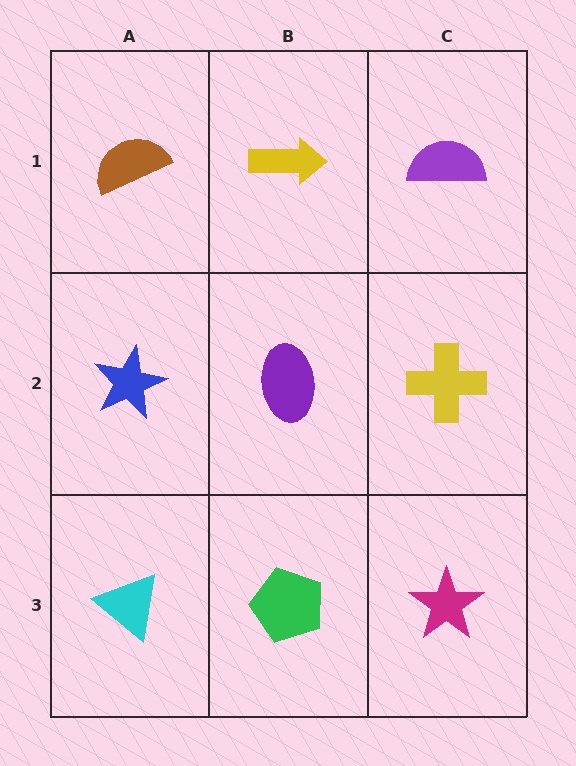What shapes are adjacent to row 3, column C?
A yellow cross (row 2, column C), a green pentagon (row 3, column B).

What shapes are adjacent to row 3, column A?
A blue star (row 2, column A), a green pentagon (row 3, column B).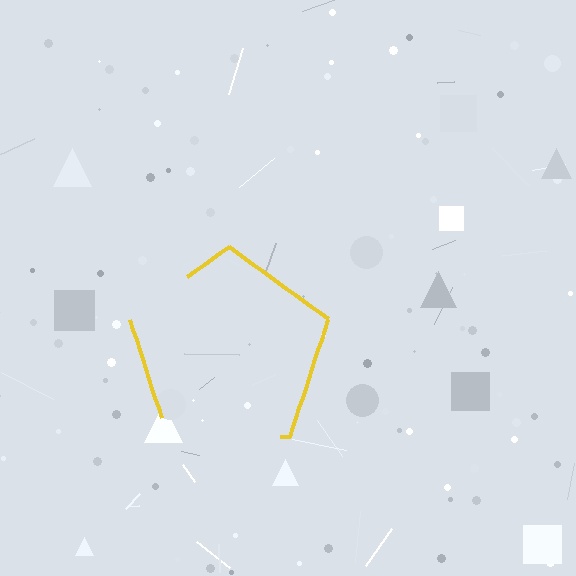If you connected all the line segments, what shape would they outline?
They would outline a pentagon.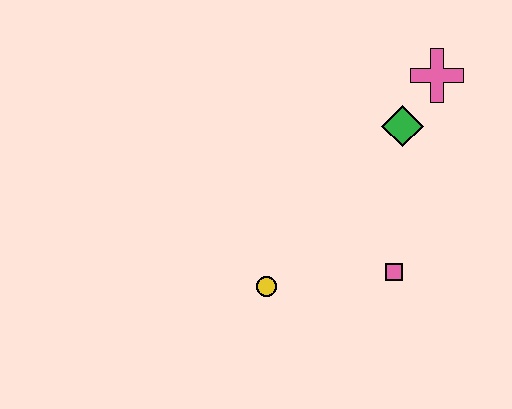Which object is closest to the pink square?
The yellow circle is closest to the pink square.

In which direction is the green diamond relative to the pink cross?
The green diamond is below the pink cross.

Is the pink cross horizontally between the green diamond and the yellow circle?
No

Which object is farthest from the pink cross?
The yellow circle is farthest from the pink cross.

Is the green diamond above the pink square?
Yes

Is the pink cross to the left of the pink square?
No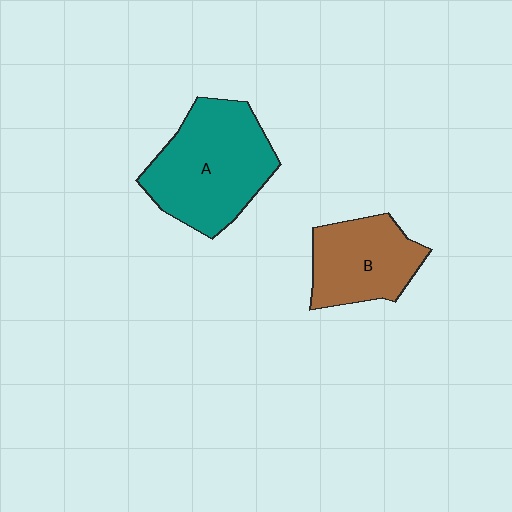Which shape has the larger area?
Shape A (teal).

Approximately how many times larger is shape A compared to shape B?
Approximately 1.5 times.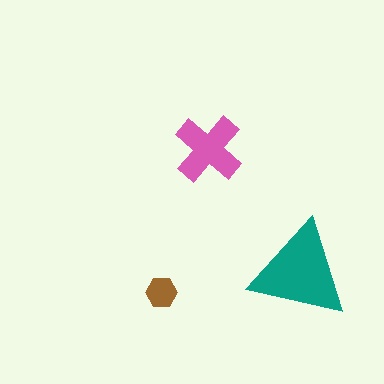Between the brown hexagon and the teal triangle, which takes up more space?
The teal triangle.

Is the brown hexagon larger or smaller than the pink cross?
Smaller.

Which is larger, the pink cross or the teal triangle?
The teal triangle.